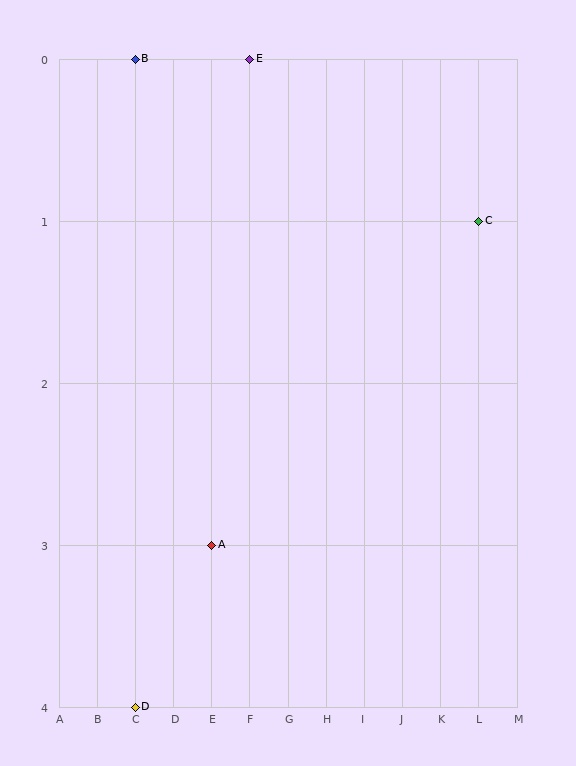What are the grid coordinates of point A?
Point A is at grid coordinates (E, 3).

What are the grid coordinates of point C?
Point C is at grid coordinates (L, 1).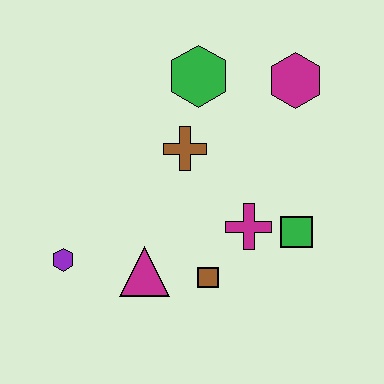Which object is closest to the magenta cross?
The green square is closest to the magenta cross.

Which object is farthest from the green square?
The purple hexagon is farthest from the green square.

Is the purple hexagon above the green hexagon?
No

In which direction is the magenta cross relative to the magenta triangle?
The magenta cross is to the right of the magenta triangle.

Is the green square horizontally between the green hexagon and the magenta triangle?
No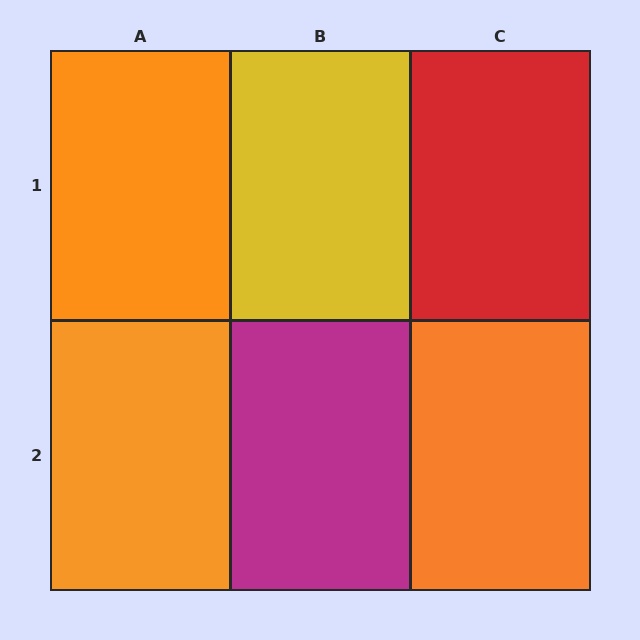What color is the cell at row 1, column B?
Yellow.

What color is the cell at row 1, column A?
Orange.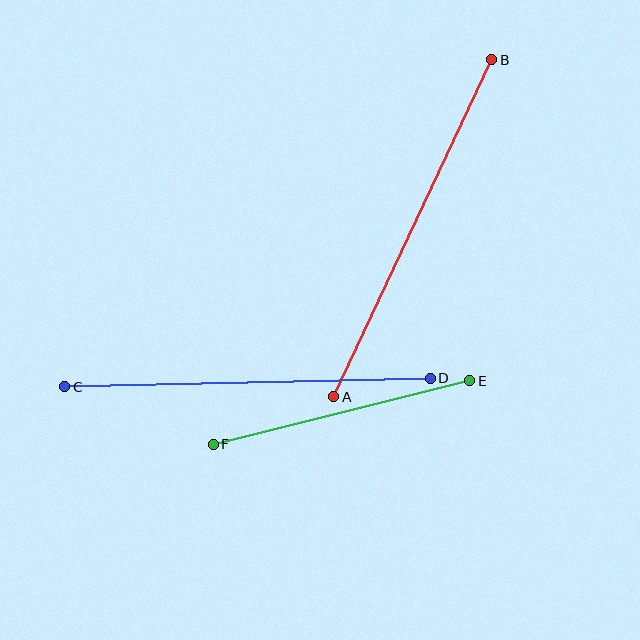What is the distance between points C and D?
The distance is approximately 365 pixels.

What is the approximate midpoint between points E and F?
The midpoint is at approximately (342, 413) pixels.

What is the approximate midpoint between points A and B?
The midpoint is at approximately (413, 228) pixels.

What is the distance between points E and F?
The distance is approximately 264 pixels.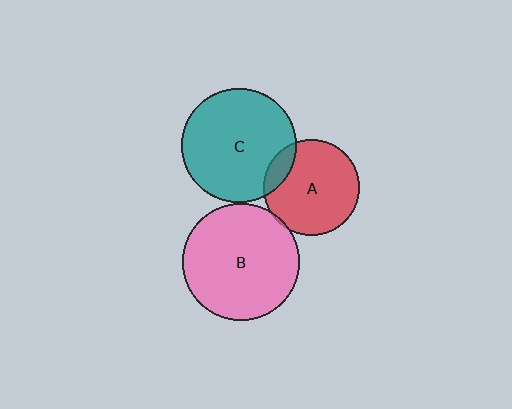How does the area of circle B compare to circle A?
Approximately 1.5 times.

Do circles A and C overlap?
Yes.